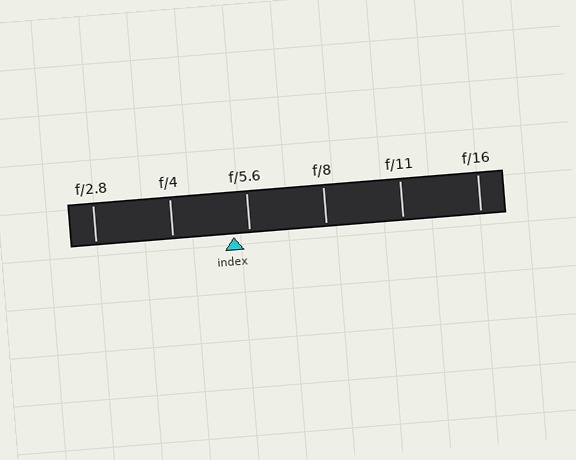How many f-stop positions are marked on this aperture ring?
There are 6 f-stop positions marked.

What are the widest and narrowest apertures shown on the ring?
The widest aperture shown is f/2.8 and the narrowest is f/16.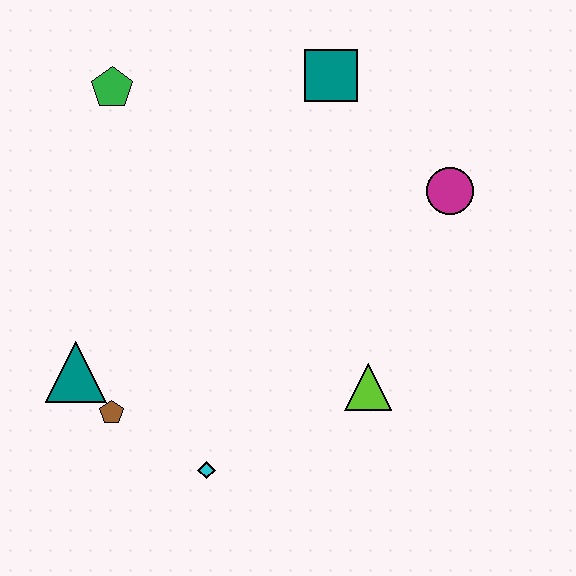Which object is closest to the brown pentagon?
The teal triangle is closest to the brown pentagon.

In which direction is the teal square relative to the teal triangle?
The teal square is above the teal triangle.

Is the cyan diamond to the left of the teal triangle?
No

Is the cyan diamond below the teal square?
Yes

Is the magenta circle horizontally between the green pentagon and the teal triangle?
No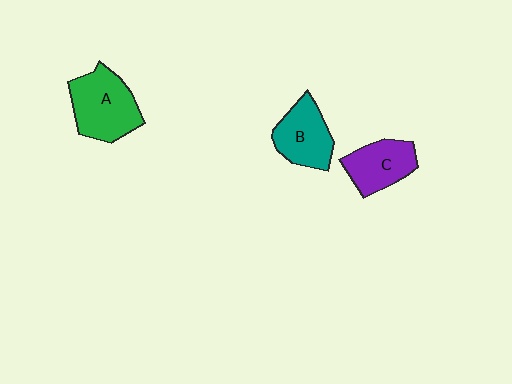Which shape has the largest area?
Shape A (green).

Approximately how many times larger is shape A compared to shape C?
Approximately 1.4 times.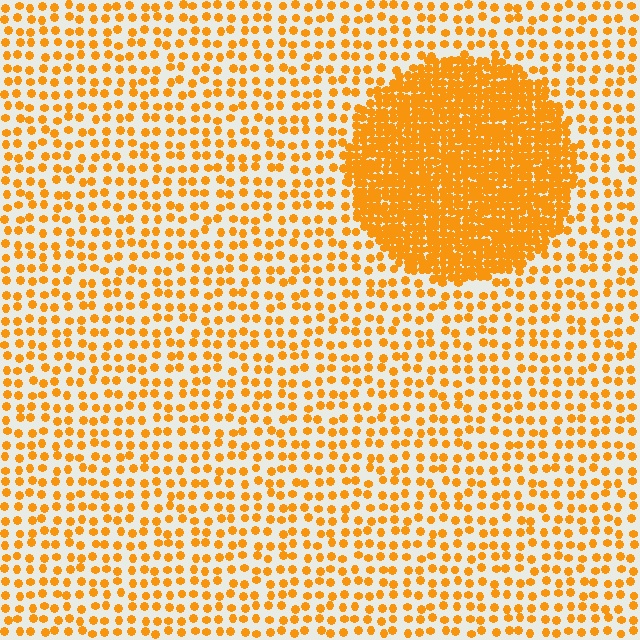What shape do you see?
I see a circle.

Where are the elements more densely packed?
The elements are more densely packed inside the circle boundary.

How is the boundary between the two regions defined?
The boundary is defined by a change in element density (approximately 3.0x ratio). All elements are the same color, size, and shape.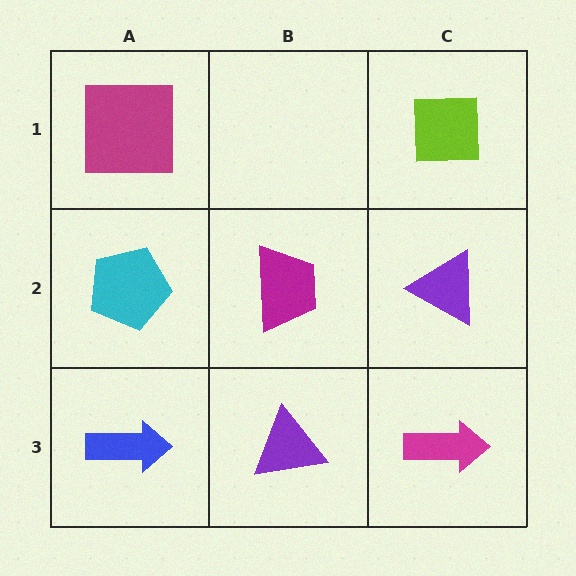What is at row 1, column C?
A lime square.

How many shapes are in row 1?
2 shapes.